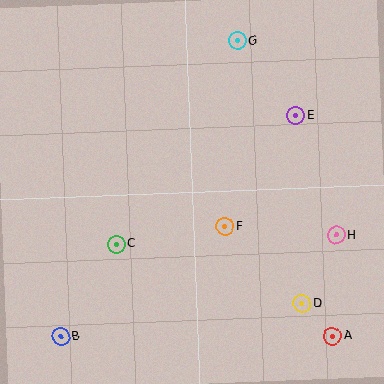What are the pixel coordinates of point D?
Point D is at (302, 304).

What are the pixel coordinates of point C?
Point C is at (116, 244).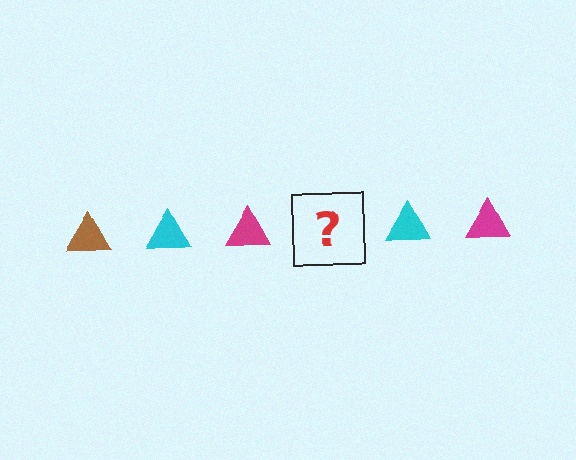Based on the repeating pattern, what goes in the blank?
The blank should be a brown triangle.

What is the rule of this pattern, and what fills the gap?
The rule is that the pattern cycles through brown, cyan, magenta triangles. The gap should be filled with a brown triangle.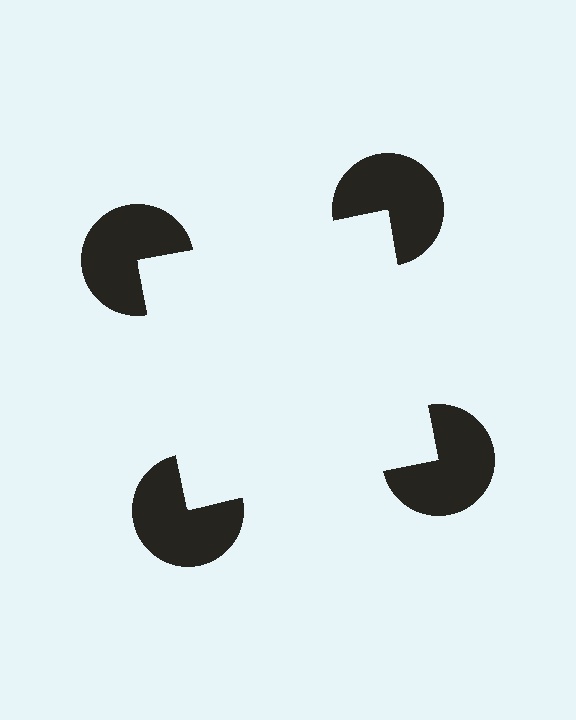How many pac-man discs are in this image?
There are 4 — one at each vertex of the illusory square.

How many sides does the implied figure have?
4 sides.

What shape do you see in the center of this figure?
An illusory square — its edges are inferred from the aligned wedge cuts in the pac-man discs, not physically drawn.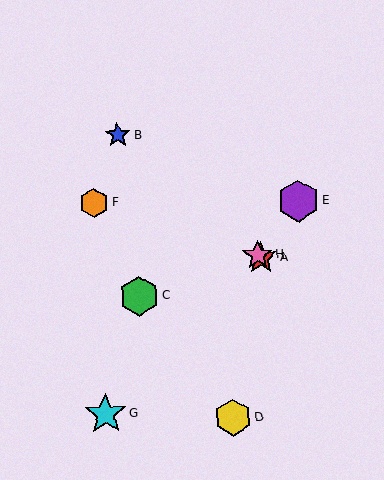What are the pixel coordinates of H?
Object H is at (258, 255).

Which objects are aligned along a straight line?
Objects A, B, H are aligned along a straight line.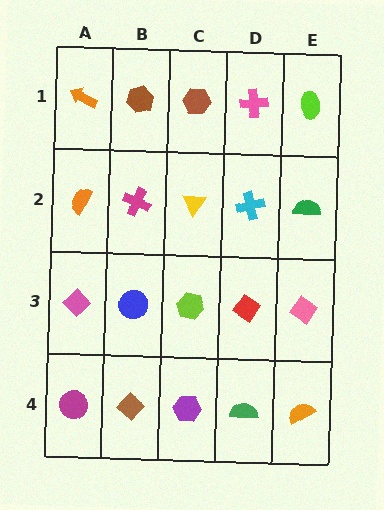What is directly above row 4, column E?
A pink diamond.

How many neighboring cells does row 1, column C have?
3.